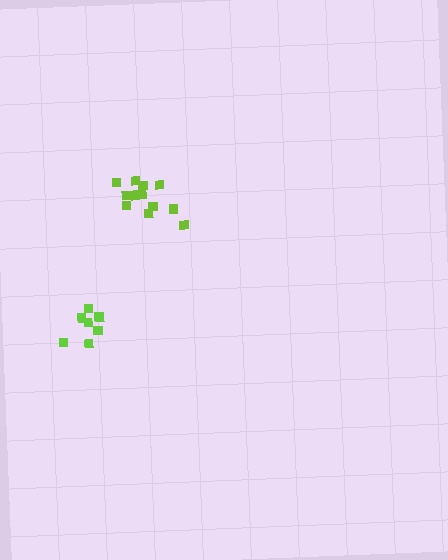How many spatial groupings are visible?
There are 2 spatial groupings.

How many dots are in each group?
Group 1: 7 dots, Group 2: 12 dots (19 total).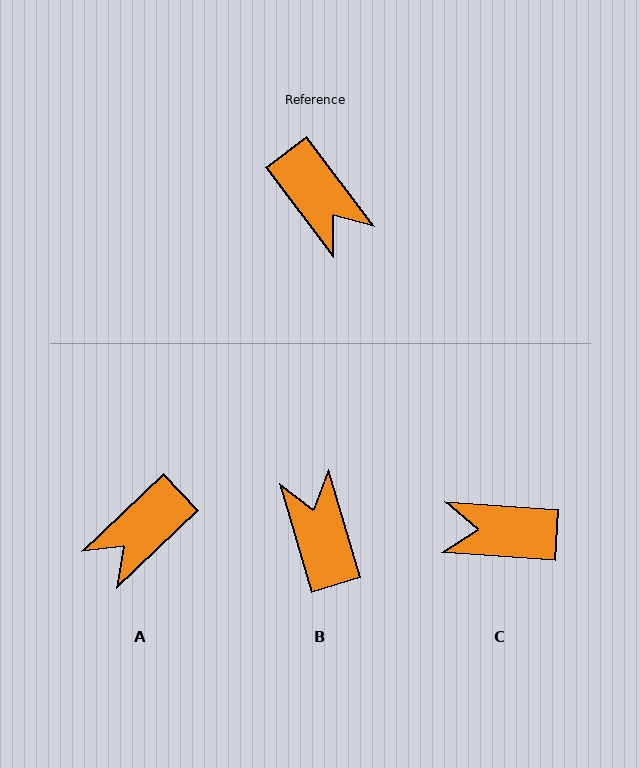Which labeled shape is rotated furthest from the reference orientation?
B, about 160 degrees away.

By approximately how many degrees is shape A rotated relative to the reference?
Approximately 84 degrees clockwise.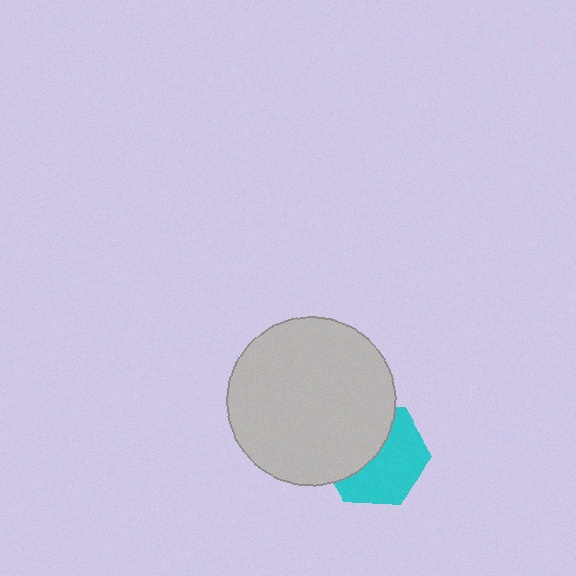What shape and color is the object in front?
The object in front is a light gray circle.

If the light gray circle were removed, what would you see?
You would see the complete cyan hexagon.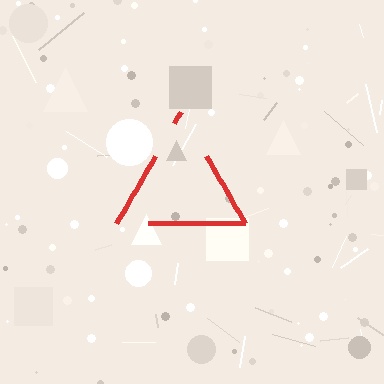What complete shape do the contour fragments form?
The contour fragments form a triangle.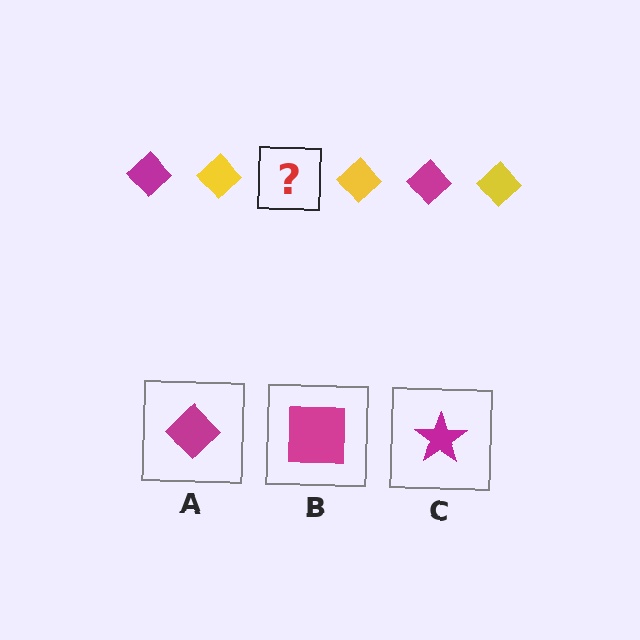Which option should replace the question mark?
Option A.